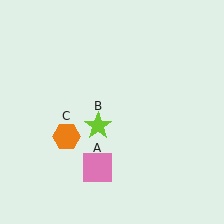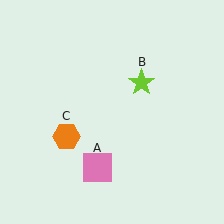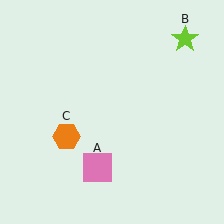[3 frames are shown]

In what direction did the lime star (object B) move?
The lime star (object B) moved up and to the right.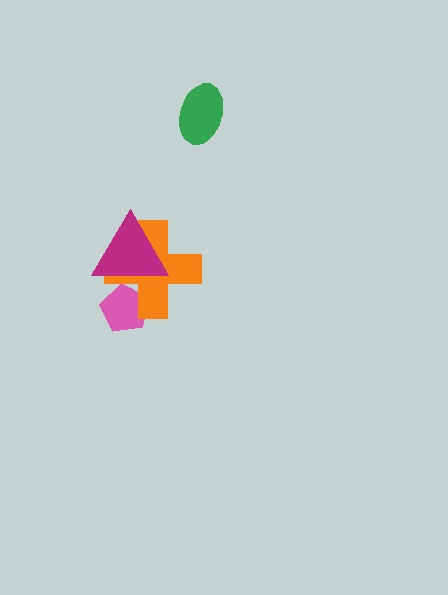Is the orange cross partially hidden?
Yes, it is partially covered by another shape.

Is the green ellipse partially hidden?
No, no other shape covers it.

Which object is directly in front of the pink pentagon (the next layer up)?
The orange cross is directly in front of the pink pentagon.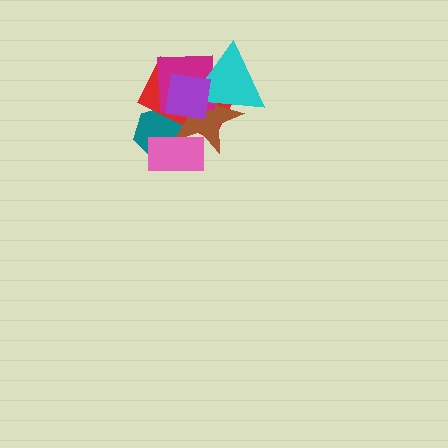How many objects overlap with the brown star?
6 objects overlap with the brown star.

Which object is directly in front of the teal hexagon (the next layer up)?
The red rectangle is directly in front of the teal hexagon.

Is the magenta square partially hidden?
Yes, it is partially covered by another shape.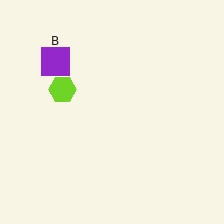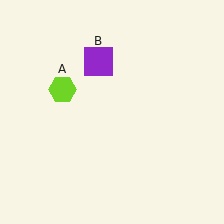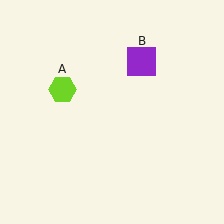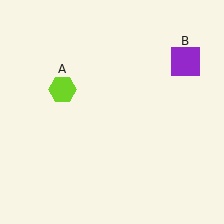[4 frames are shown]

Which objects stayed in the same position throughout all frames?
Lime hexagon (object A) remained stationary.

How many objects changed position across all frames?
1 object changed position: purple square (object B).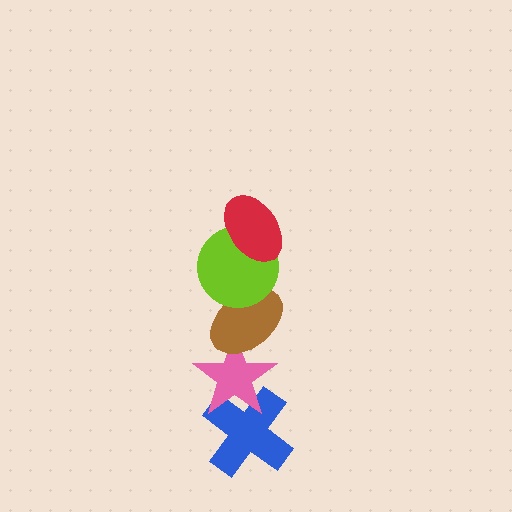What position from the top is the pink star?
The pink star is 4th from the top.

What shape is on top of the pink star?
The brown ellipse is on top of the pink star.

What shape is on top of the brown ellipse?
The lime circle is on top of the brown ellipse.